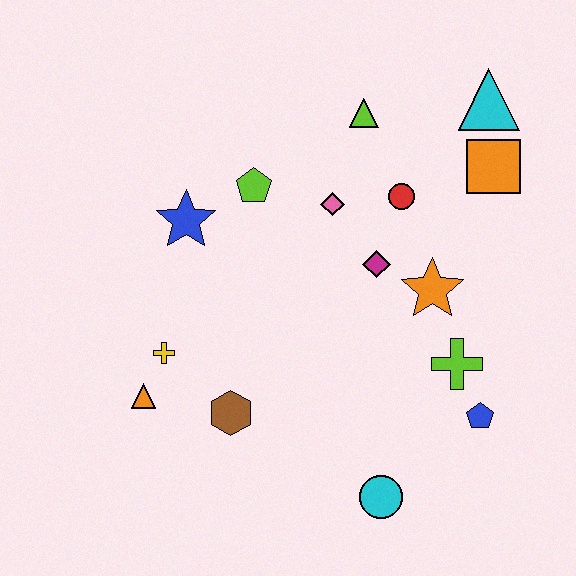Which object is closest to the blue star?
The lime pentagon is closest to the blue star.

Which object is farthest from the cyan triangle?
The orange triangle is farthest from the cyan triangle.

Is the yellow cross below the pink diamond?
Yes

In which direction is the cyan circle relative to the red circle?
The cyan circle is below the red circle.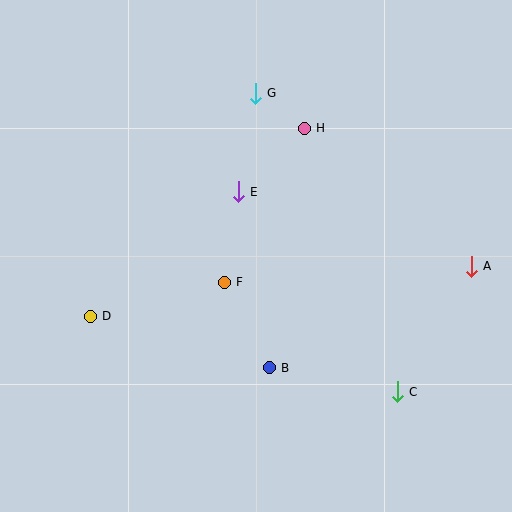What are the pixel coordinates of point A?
Point A is at (471, 266).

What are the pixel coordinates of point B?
Point B is at (269, 368).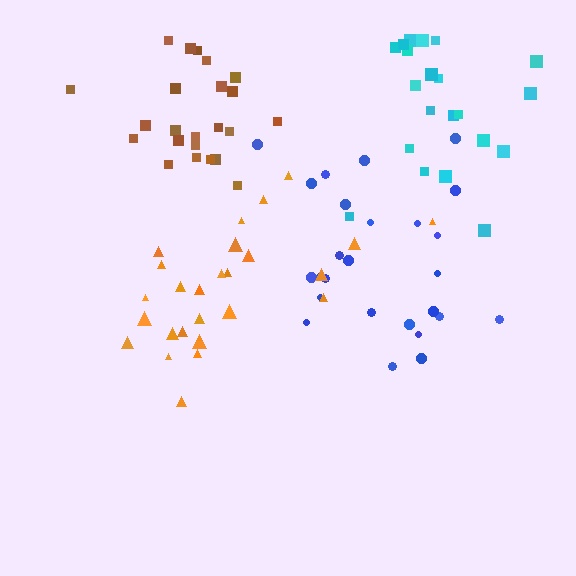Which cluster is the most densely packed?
Brown.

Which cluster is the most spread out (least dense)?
Cyan.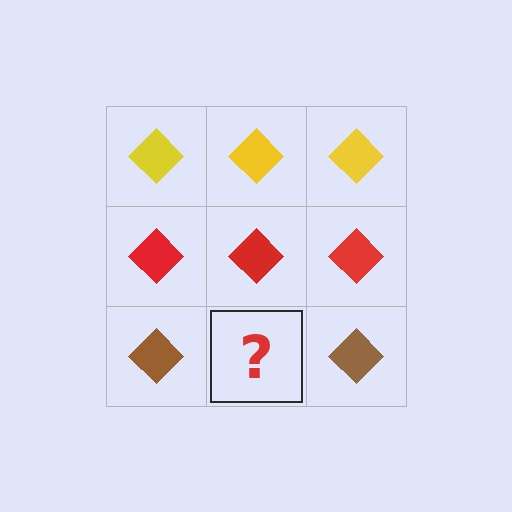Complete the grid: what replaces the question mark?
The question mark should be replaced with a brown diamond.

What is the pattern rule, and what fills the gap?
The rule is that each row has a consistent color. The gap should be filled with a brown diamond.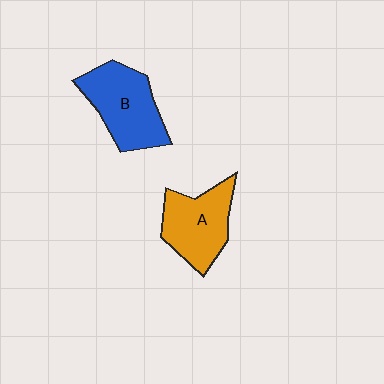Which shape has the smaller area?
Shape A (orange).